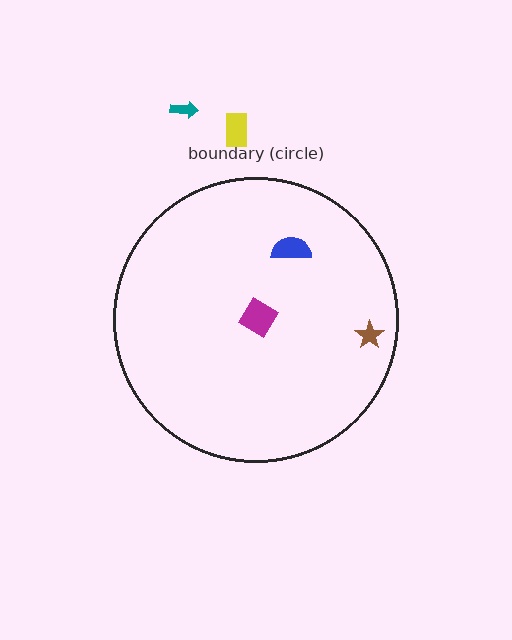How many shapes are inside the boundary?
3 inside, 2 outside.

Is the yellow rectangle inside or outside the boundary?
Outside.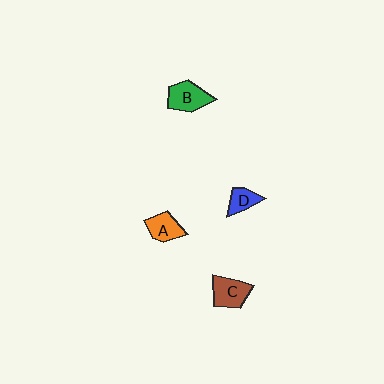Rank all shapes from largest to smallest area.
From largest to smallest: B (green), C (brown), A (orange), D (blue).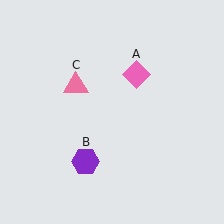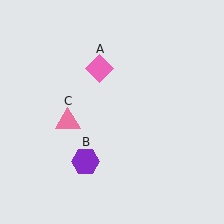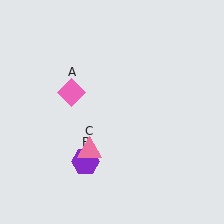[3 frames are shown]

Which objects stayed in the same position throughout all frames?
Purple hexagon (object B) remained stationary.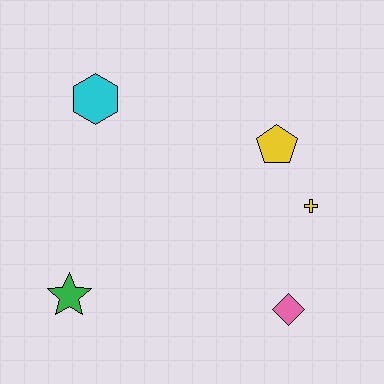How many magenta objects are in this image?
There are no magenta objects.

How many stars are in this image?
There is 1 star.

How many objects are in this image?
There are 5 objects.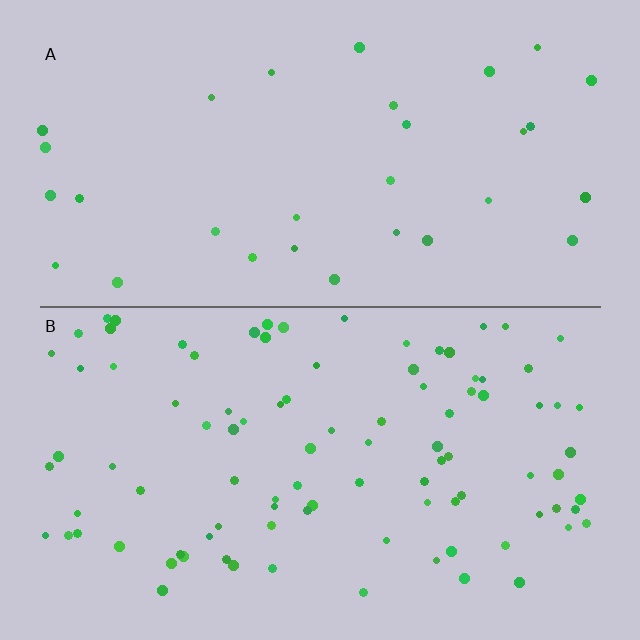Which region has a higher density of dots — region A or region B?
B (the bottom).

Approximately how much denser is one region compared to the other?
Approximately 3.1× — region B over region A.